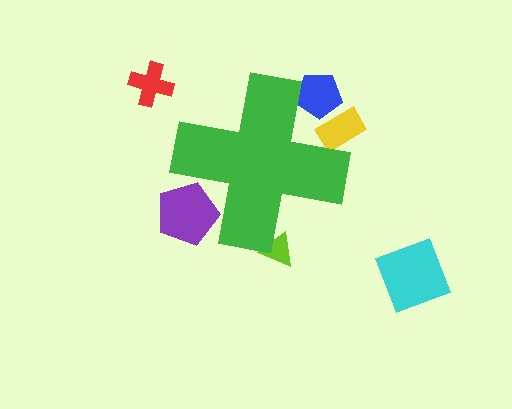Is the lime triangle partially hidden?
Yes, the lime triangle is partially hidden behind the green cross.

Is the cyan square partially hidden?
No, the cyan square is fully visible.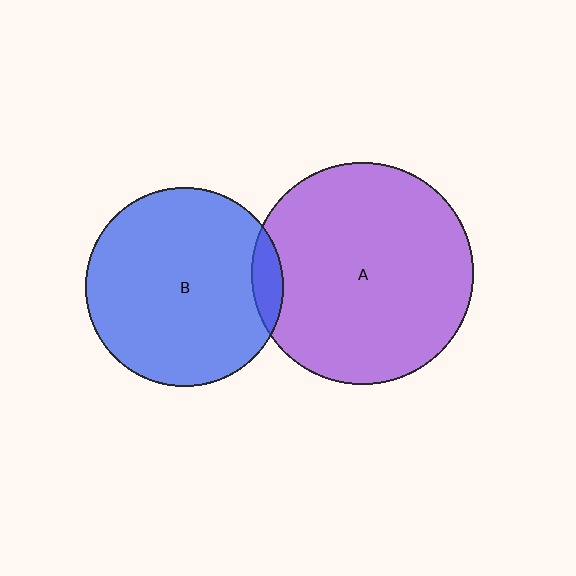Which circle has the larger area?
Circle A (purple).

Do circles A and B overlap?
Yes.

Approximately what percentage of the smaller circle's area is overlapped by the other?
Approximately 10%.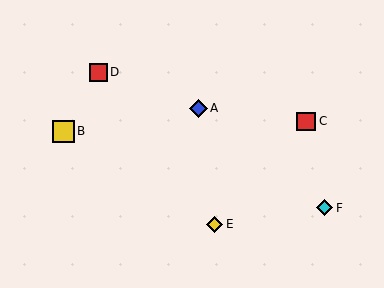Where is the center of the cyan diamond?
The center of the cyan diamond is at (325, 208).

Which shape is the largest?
The yellow square (labeled B) is the largest.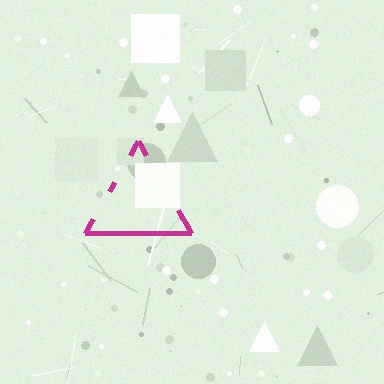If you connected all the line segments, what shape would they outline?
They would outline a triangle.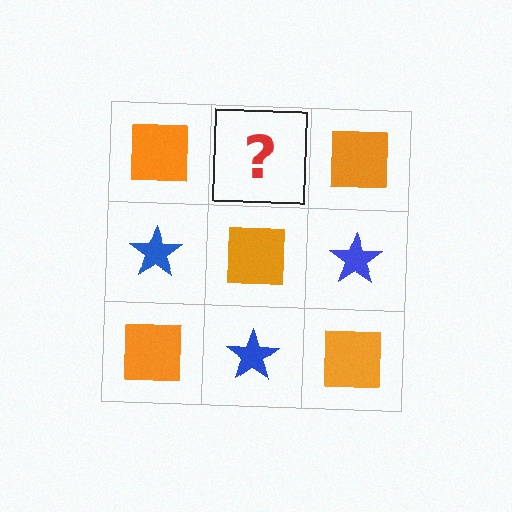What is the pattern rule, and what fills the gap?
The rule is that it alternates orange square and blue star in a checkerboard pattern. The gap should be filled with a blue star.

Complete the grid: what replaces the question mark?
The question mark should be replaced with a blue star.